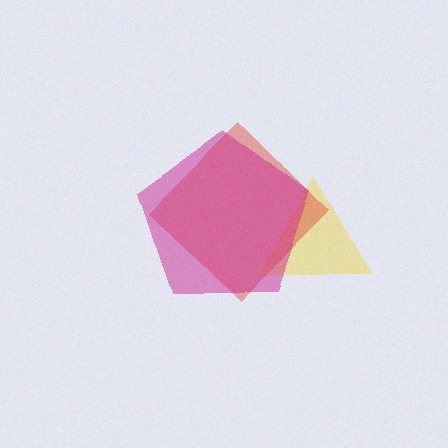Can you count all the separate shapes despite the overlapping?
Yes, there are 3 separate shapes.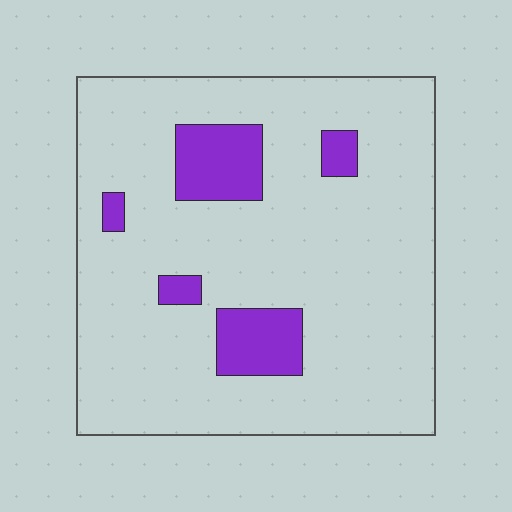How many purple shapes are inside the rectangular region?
5.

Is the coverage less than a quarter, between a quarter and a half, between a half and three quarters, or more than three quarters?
Less than a quarter.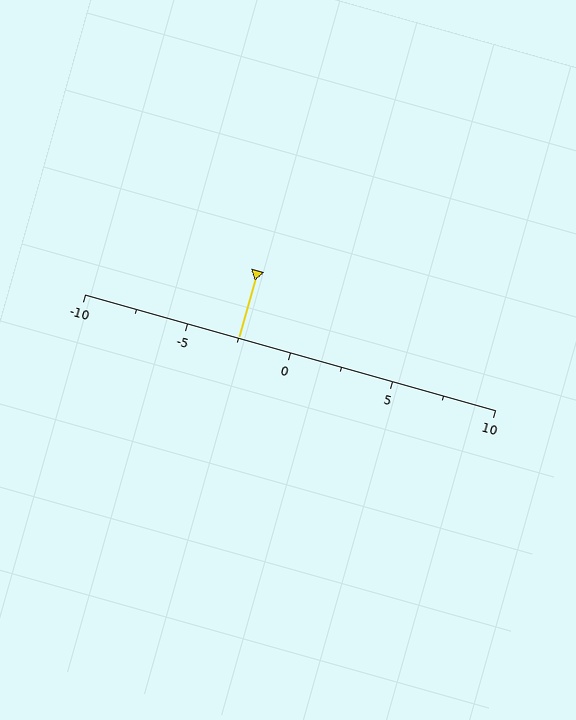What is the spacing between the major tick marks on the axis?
The major ticks are spaced 5 apart.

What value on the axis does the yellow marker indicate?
The marker indicates approximately -2.5.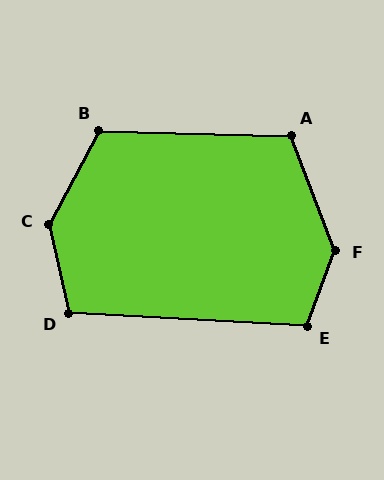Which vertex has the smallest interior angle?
D, at approximately 105 degrees.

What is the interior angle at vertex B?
Approximately 116 degrees (obtuse).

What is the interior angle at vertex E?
Approximately 108 degrees (obtuse).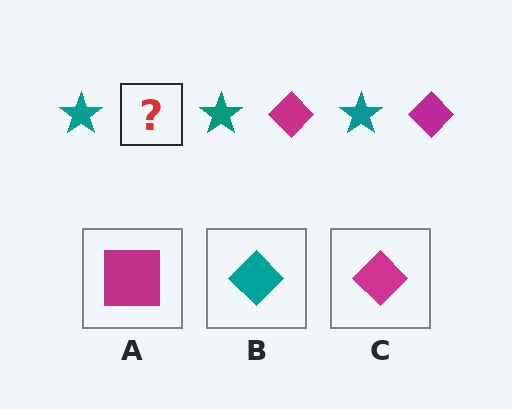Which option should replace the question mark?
Option C.